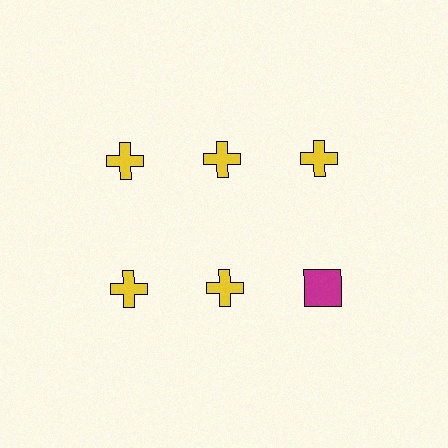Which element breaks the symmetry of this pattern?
The magenta square in the second row, center column breaks the symmetry. All other shapes are yellow crosses.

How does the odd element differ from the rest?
It differs in both color (magenta instead of yellow) and shape (square instead of cross).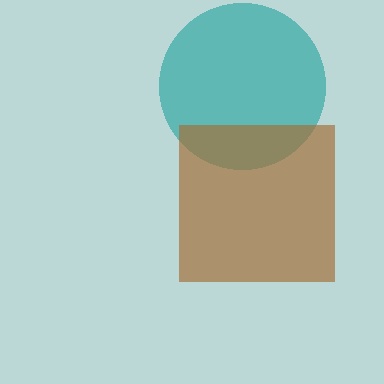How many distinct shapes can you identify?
There are 2 distinct shapes: a teal circle, a brown square.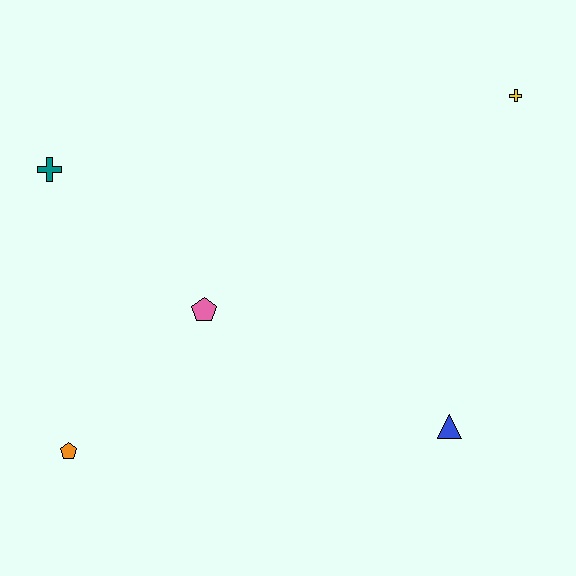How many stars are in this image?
There are no stars.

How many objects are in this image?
There are 5 objects.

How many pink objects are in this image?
There is 1 pink object.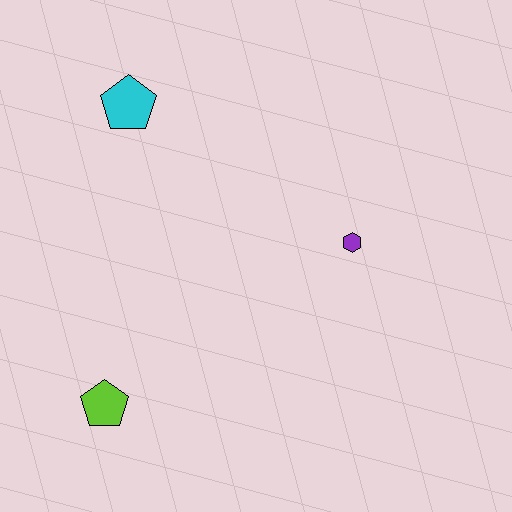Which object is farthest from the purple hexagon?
The lime pentagon is farthest from the purple hexagon.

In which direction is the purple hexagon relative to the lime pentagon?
The purple hexagon is to the right of the lime pentagon.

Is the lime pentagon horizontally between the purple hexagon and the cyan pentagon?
No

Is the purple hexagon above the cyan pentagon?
No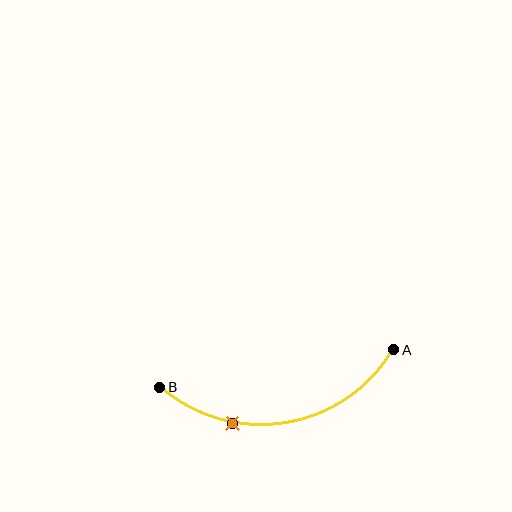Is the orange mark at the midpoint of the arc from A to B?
No. The orange mark lies on the arc but is closer to endpoint B. The arc midpoint would be at the point on the curve equidistant along the arc from both A and B.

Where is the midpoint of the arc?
The arc midpoint is the point on the curve farthest from the straight line joining A and B. It sits below that line.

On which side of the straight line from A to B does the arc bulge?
The arc bulges below the straight line connecting A and B.